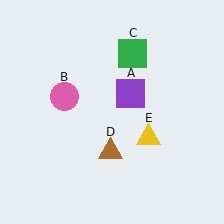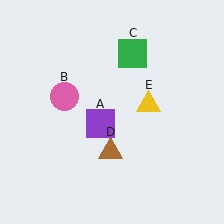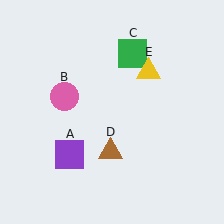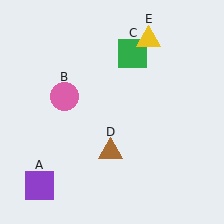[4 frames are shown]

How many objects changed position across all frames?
2 objects changed position: purple square (object A), yellow triangle (object E).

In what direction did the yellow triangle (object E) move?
The yellow triangle (object E) moved up.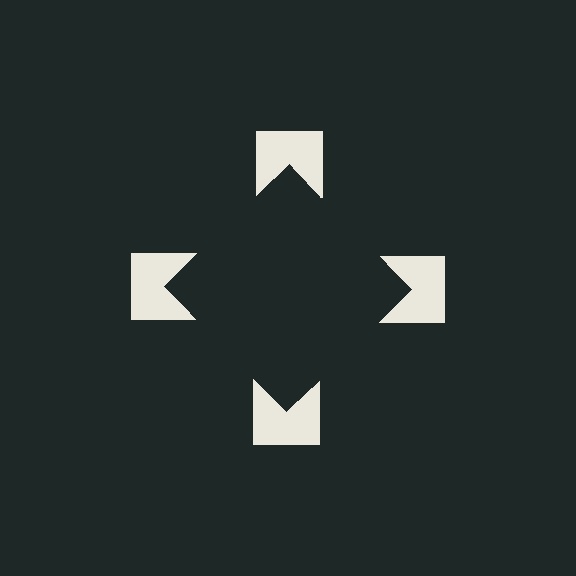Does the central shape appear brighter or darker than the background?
It typically appears slightly darker than the background, even though no actual brightness change is drawn.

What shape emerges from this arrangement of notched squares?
An illusory square — its edges are inferred from the aligned wedge cuts in the notched squares, not physically drawn.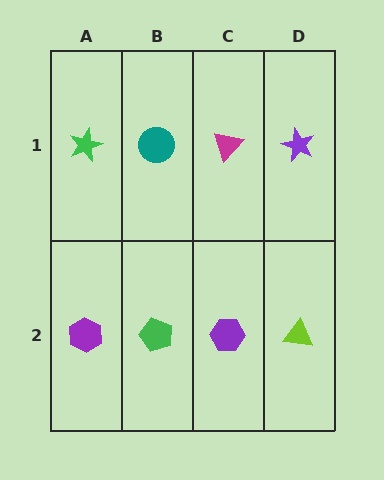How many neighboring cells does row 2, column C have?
3.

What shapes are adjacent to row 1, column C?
A purple hexagon (row 2, column C), a teal circle (row 1, column B), a purple star (row 1, column D).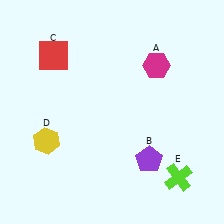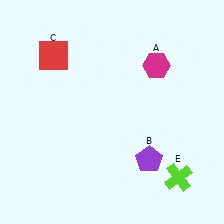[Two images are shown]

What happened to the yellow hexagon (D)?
The yellow hexagon (D) was removed in Image 2. It was in the bottom-left area of Image 1.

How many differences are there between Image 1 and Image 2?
There is 1 difference between the two images.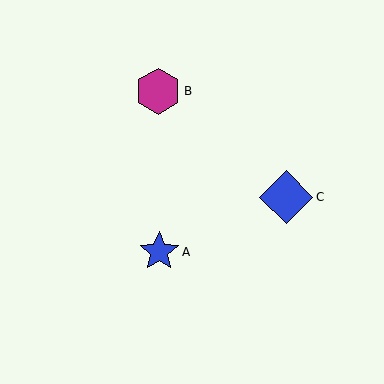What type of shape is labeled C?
Shape C is a blue diamond.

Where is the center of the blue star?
The center of the blue star is at (159, 252).